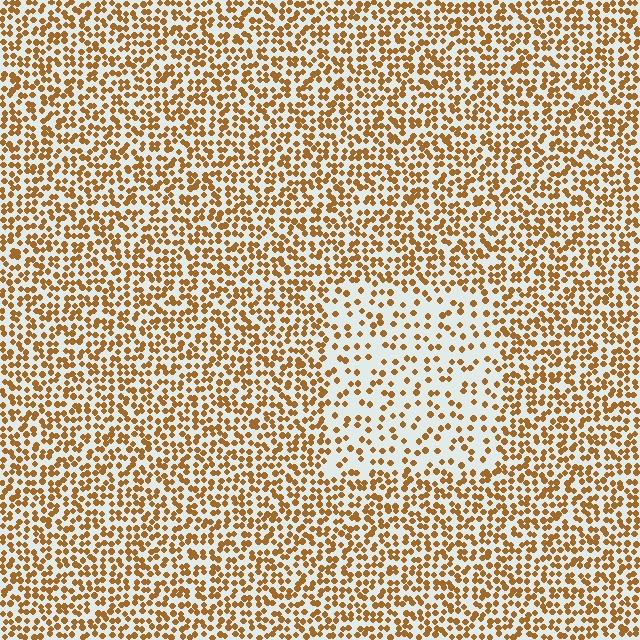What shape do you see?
I see a rectangle.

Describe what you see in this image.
The image contains small brown elements arranged at two different densities. A rectangle-shaped region is visible where the elements are less densely packed than the surrounding area.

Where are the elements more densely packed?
The elements are more densely packed outside the rectangle boundary.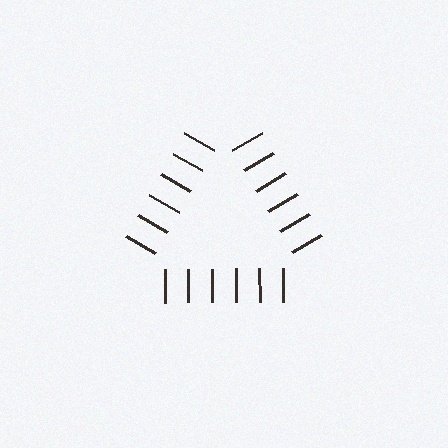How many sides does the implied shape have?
3 sides — the line-ends trace a triangle.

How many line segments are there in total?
18 — 6 along each of the 3 edges.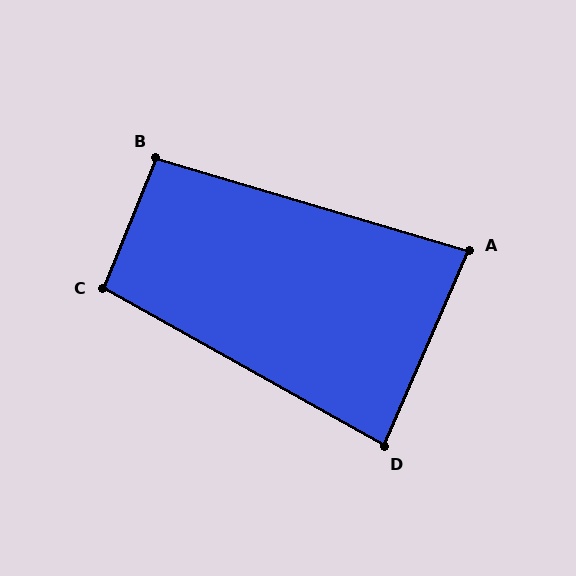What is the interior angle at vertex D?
Approximately 84 degrees (acute).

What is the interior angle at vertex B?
Approximately 96 degrees (obtuse).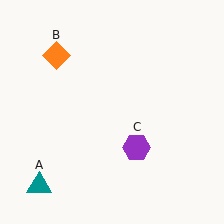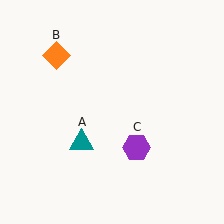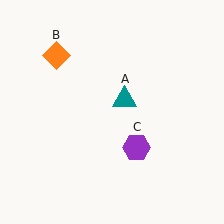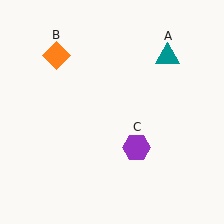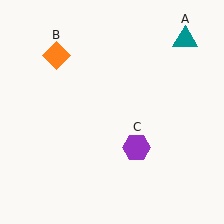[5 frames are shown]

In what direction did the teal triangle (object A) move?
The teal triangle (object A) moved up and to the right.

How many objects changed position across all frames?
1 object changed position: teal triangle (object A).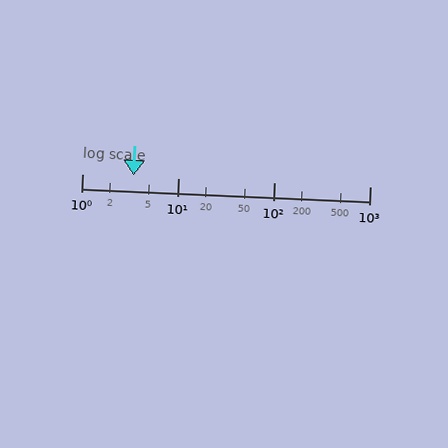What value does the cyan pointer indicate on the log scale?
The pointer indicates approximately 3.4.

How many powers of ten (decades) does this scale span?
The scale spans 3 decades, from 1 to 1000.